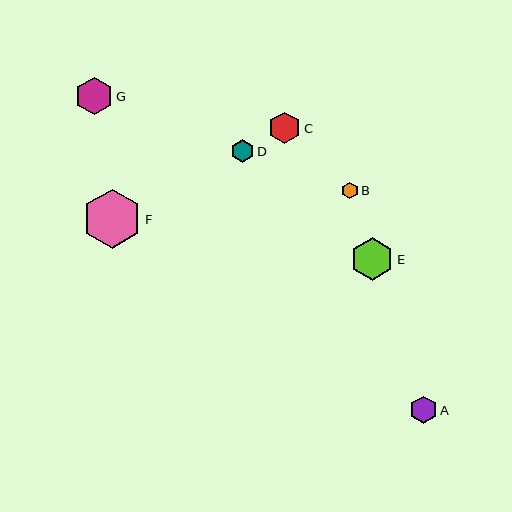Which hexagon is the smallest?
Hexagon B is the smallest with a size of approximately 17 pixels.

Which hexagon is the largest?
Hexagon F is the largest with a size of approximately 59 pixels.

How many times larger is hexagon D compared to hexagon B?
Hexagon D is approximately 1.4 times the size of hexagon B.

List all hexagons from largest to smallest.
From largest to smallest: F, E, G, C, A, D, B.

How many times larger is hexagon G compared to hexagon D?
Hexagon G is approximately 1.6 times the size of hexagon D.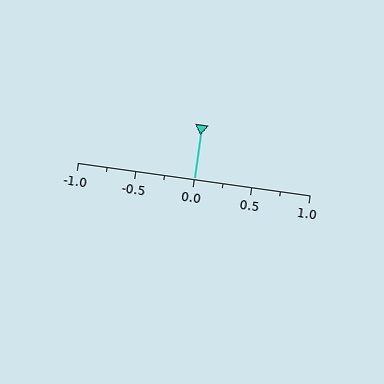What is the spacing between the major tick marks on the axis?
The major ticks are spaced 0.5 apart.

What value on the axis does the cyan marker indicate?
The marker indicates approximately 0.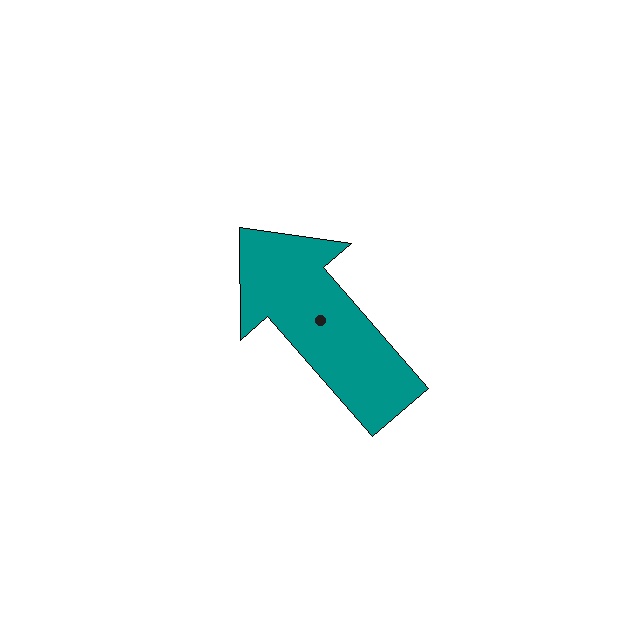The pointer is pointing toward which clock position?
Roughly 11 o'clock.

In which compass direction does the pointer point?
Northwest.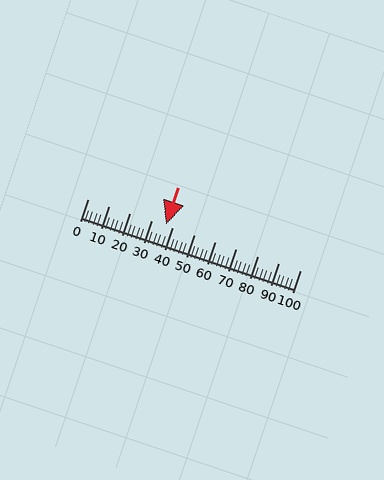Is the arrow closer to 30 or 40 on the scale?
The arrow is closer to 40.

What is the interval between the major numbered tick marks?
The major tick marks are spaced 10 units apart.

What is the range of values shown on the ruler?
The ruler shows values from 0 to 100.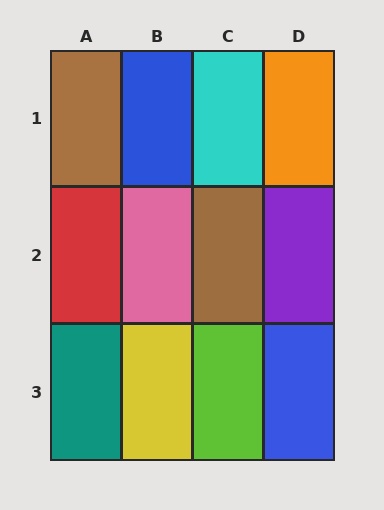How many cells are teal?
1 cell is teal.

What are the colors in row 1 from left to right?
Brown, blue, cyan, orange.